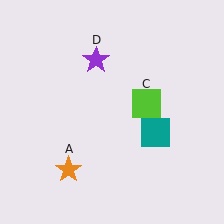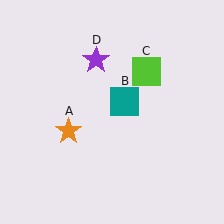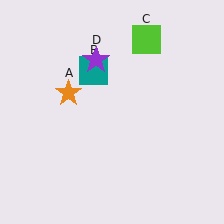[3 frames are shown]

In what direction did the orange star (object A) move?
The orange star (object A) moved up.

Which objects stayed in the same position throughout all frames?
Purple star (object D) remained stationary.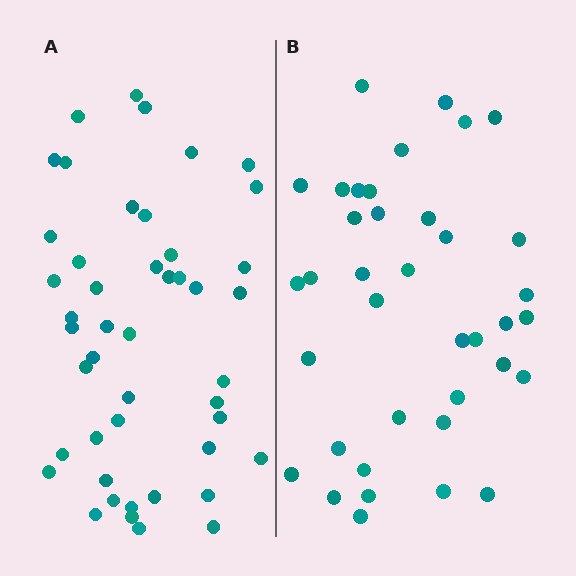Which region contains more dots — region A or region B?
Region A (the left region) has more dots.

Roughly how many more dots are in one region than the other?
Region A has roughly 8 or so more dots than region B.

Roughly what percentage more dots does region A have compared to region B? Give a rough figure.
About 20% more.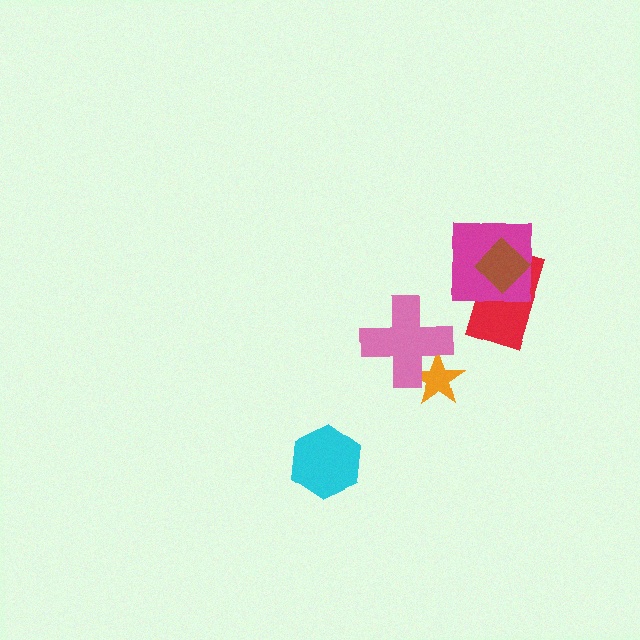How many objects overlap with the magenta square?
2 objects overlap with the magenta square.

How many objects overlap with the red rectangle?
2 objects overlap with the red rectangle.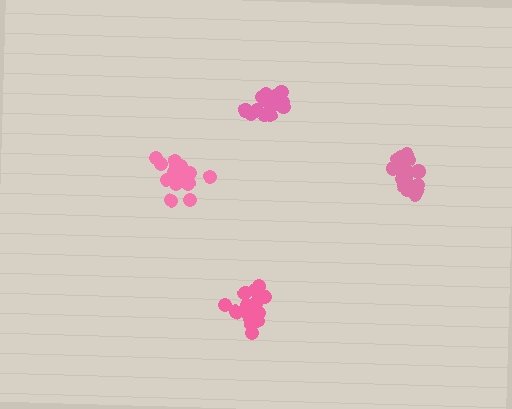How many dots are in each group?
Group 1: 16 dots, Group 2: 18 dots, Group 3: 20 dots, Group 4: 21 dots (75 total).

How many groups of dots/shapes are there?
There are 4 groups.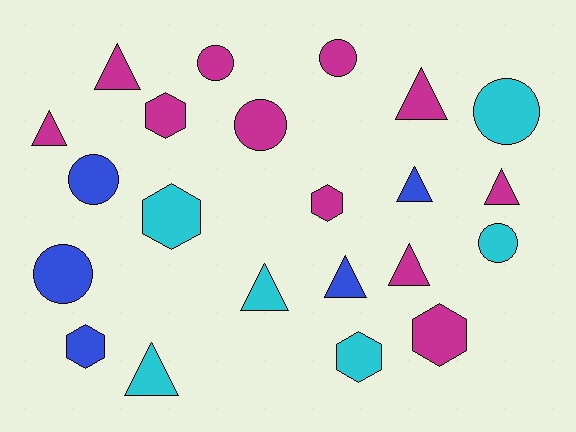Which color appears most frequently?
Magenta, with 11 objects.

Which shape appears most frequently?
Triangle, with 9 objects.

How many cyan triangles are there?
There are 2 cyan triangles.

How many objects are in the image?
There are 22 objects.